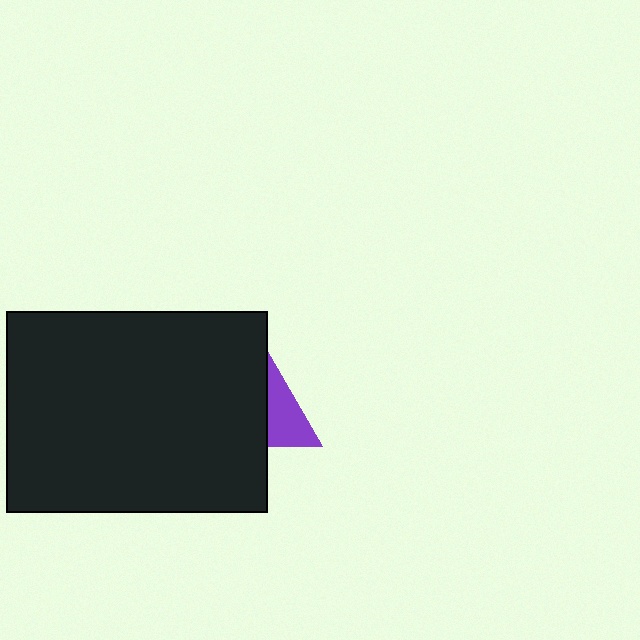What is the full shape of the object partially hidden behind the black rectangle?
The partially hidden object is a purple triangle.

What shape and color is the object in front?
The object in front is a black rectangle.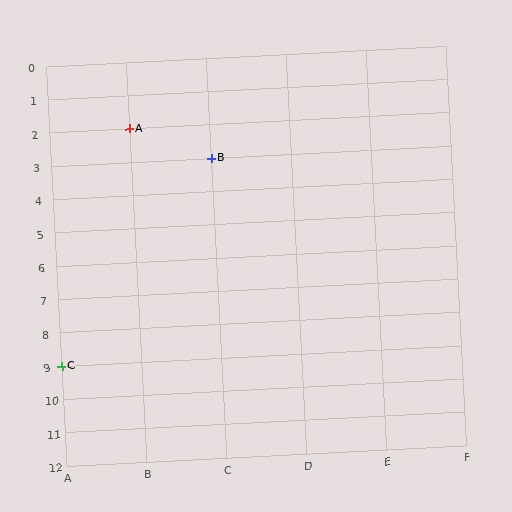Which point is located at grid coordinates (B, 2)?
Point A is at (B, 2).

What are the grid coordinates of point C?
Point C is at grid coordinates (A, 9).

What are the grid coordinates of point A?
Point A is at grid coordinates (B, 2).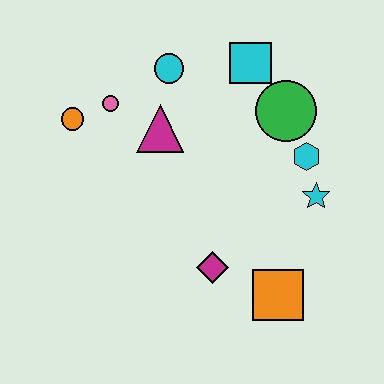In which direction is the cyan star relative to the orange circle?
The cyan star is to the right of the orange circle.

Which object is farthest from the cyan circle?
The orange square is farthest from the cyan circle.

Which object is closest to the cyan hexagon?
The cyan star is closest to the cyan hexagon.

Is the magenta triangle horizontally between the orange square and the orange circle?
Yes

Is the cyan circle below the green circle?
No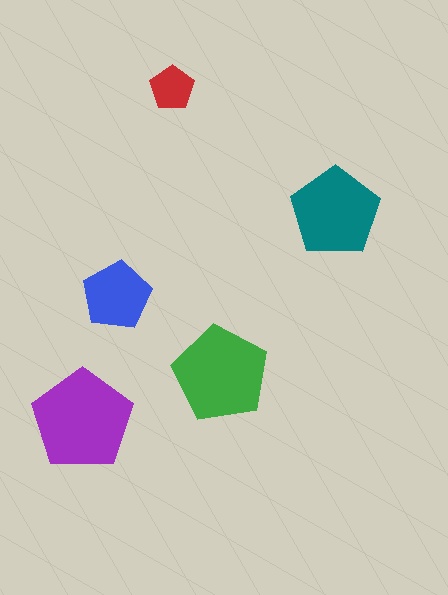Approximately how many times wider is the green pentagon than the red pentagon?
About 2 times wider.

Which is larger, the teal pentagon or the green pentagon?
The green one.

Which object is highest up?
The red pentagon is topmost.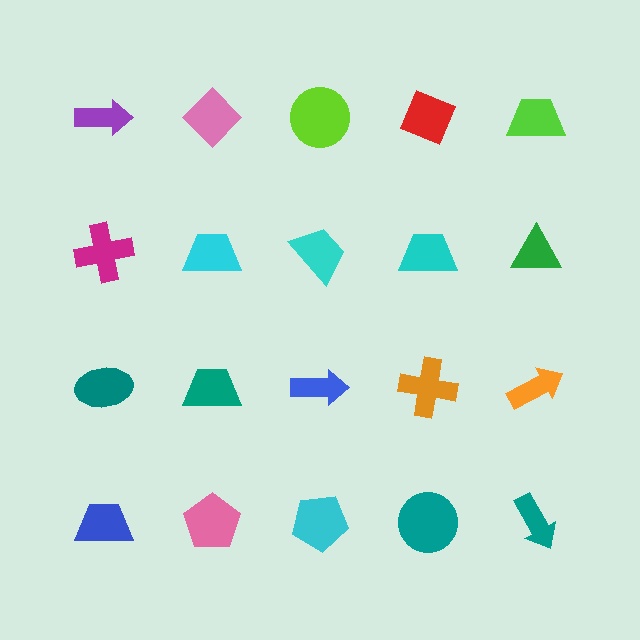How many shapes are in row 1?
5 shapes.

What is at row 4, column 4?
A teal circle.